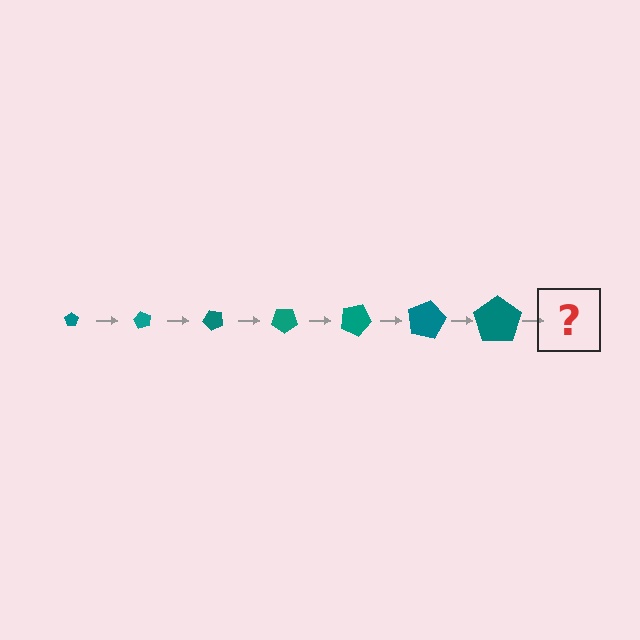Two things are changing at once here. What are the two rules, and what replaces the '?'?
The two rules are that the pentagon grows larger each step and it rotates 60 degrees each step. The '?' should be a pentagon, larger than the previous one and rotated 420 degrees from the start.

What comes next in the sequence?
The next element should be a pentagon, larger than the previous one and rotated 420 degrees from the start.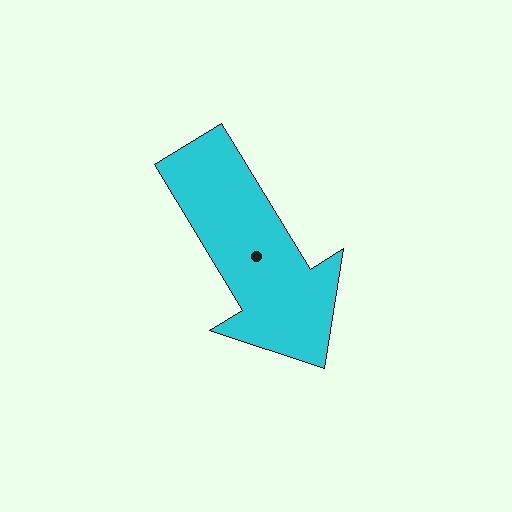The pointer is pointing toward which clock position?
Roughly 5 o'clock.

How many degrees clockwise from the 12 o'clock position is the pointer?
Approximately 149 degrees.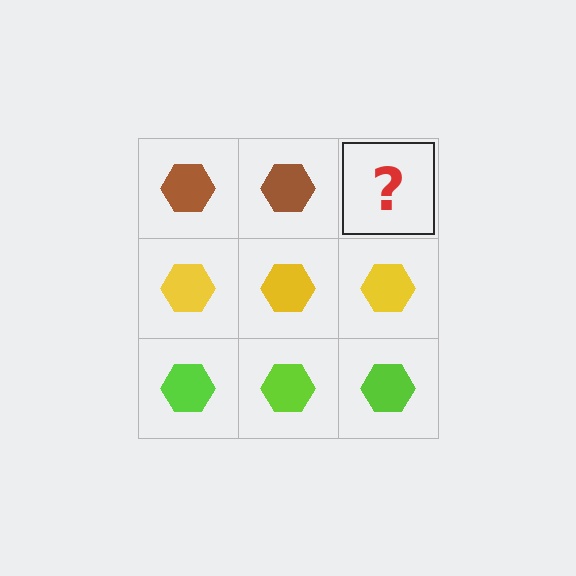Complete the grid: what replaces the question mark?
The question mark should be replaced with a brown hexagon.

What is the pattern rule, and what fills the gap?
The rule is that each row has a consistent color. The gap should be filled with a brown hexagon.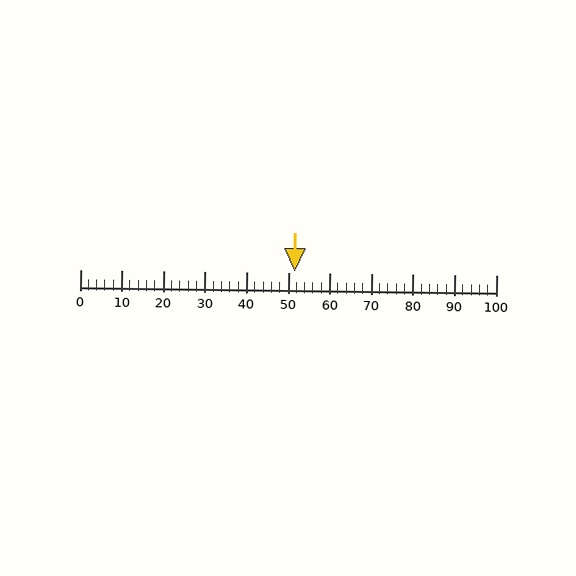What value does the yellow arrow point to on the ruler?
The yellow arrow points to approximately 52.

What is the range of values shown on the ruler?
The ruler shows values from 0 to 100.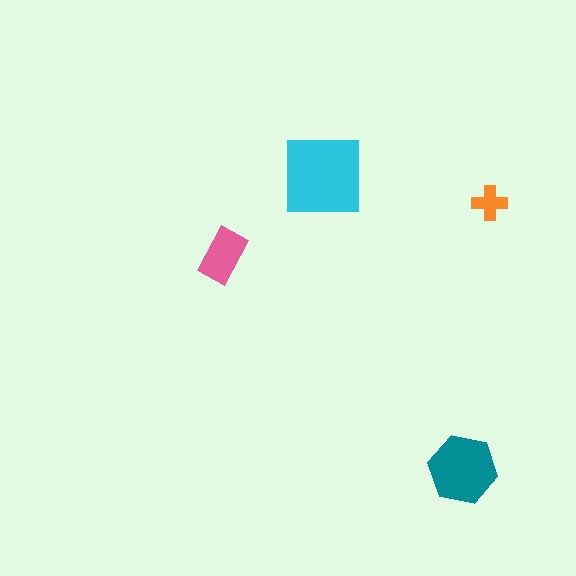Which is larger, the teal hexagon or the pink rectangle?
The teal hexagon.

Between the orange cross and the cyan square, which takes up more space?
The cyan square.